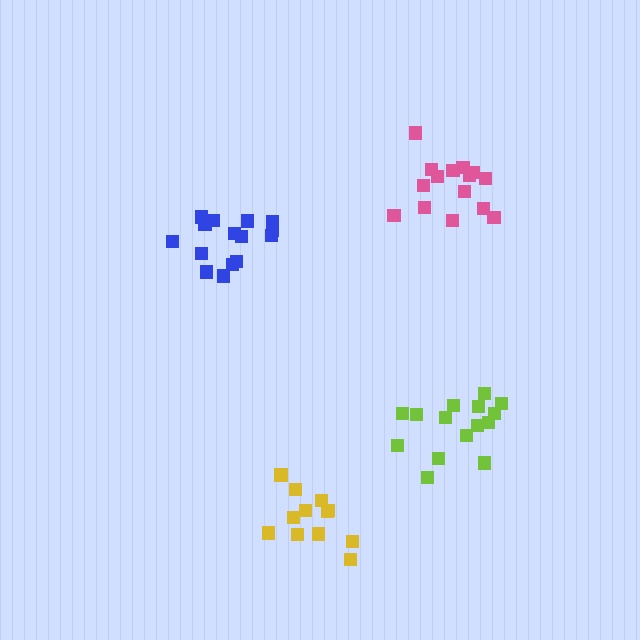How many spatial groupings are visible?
There are 4 spatial groupings.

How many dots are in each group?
Group 1: 15 dots, Group 2: 12 dots, Group 3: 15 dots, Group 4: 15 dots (57 total).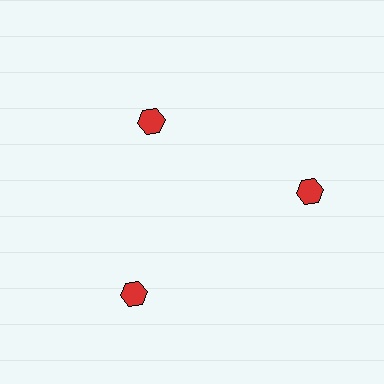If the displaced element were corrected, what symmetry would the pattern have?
It would have 3-fold rotational symmetry — the pattern would map onto itself every 120 degrees.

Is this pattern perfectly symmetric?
No. The 3 red hexagons are arranged in a ring, but one element near the 11 o'clock position is pulled inward toward the center, breaking the 3-fold rotational symmetry.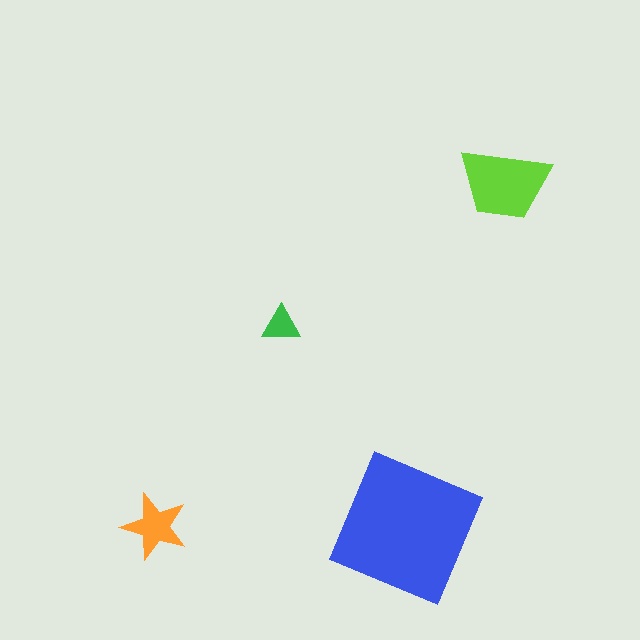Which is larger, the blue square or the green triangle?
The blue square.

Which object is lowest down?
The blue square is bottommost.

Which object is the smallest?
The green triangle.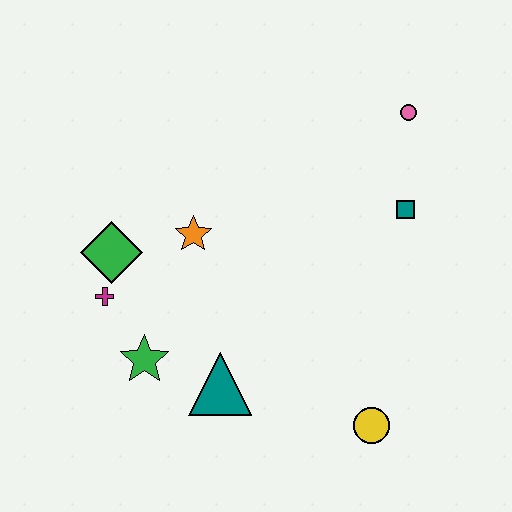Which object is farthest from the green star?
The pink circle is farthest from the green star.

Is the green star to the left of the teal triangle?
Yes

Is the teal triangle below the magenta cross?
Yes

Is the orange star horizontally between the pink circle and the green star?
Yes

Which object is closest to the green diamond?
The magenta cross is closest to the green diamond.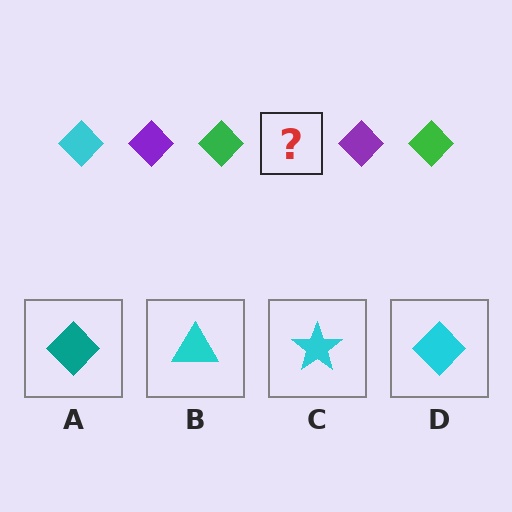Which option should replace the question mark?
Option D.